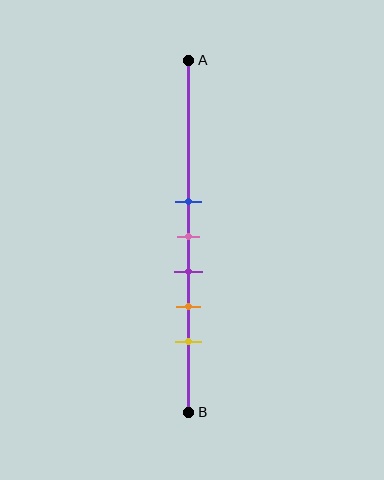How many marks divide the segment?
There are 5 marks dividing the segment.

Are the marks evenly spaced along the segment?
Yes, the marks are approximately evenly spaced.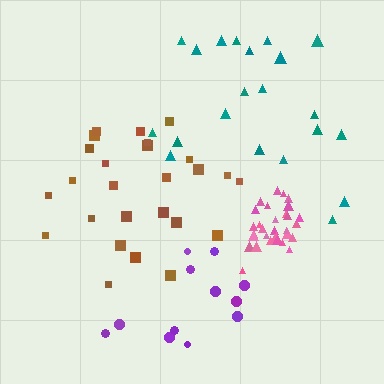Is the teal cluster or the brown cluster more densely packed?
Brown.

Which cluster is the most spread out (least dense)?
Purple.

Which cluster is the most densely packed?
Pink.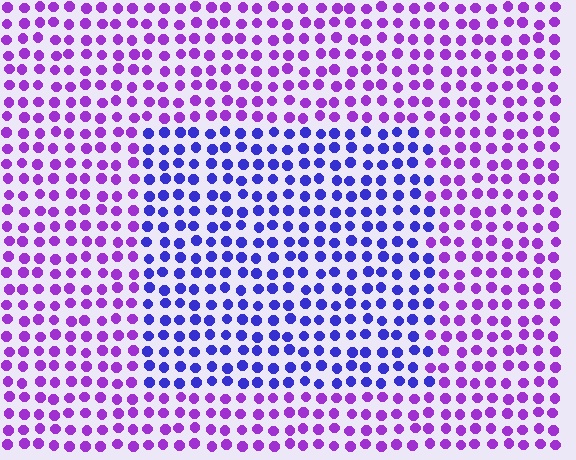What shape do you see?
I see a rectangle.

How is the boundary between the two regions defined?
The boundary is defined purely by a slight shift in hue (about 40 degrees). Spacing, size, and orientation are identical on both sides.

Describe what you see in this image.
The image is filled with small purple elements in a uniform arrangement. A rectangle-shaped region is visible where the elements are tinted to a slightly different hue, forming a subtle color boundary.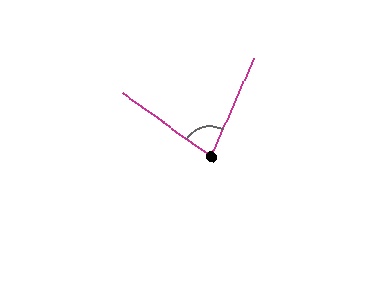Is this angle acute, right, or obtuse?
It is acute.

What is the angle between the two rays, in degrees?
Approximately 78 degrees.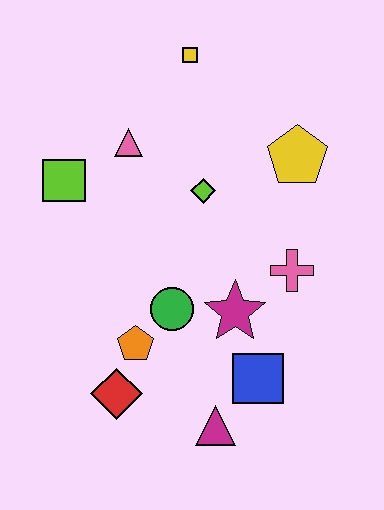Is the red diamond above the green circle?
No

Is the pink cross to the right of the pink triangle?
Yes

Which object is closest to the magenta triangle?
The blue square is closest to the magenta triangle.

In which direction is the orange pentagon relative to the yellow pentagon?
The orange pentagon is below the yellow pentagon.